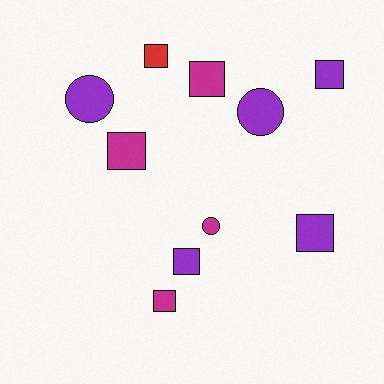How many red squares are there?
There is 1 red square.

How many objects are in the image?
There are 10 objects.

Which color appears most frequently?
Purple, with 5 objects.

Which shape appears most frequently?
Square, with 7 objects.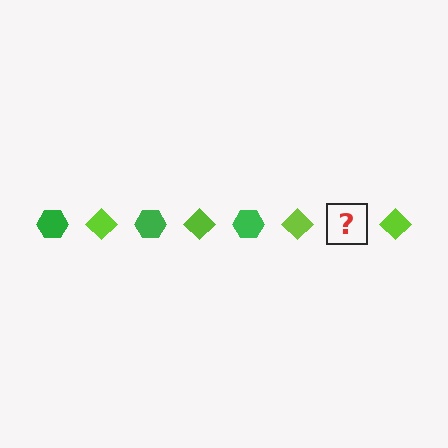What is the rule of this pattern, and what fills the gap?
The rule is that the pattern alternates between green hexagon and lime diamond. The gap should be filled with a green hexagon.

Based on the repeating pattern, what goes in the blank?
The blank should be a green hexagon.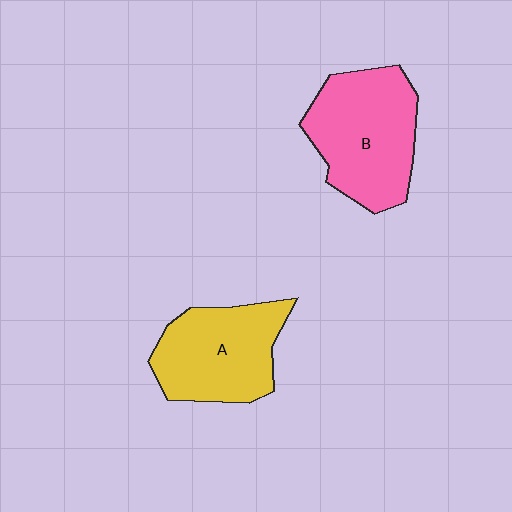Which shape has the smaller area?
Shape A (yellow).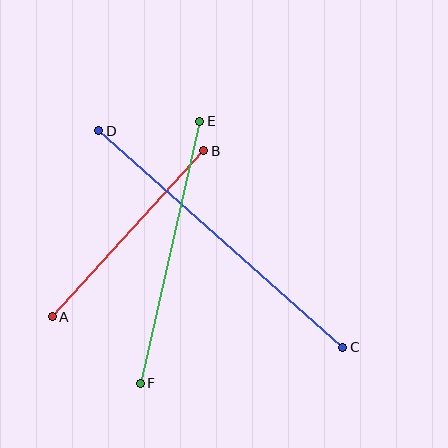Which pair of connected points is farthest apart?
Points C and D are farthest apart.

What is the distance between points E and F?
The distance is approximately 269 pixels.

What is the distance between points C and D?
The distance is approximately 326 pixels.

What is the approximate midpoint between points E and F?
The midpoint is at approximately (170, 252) pixels.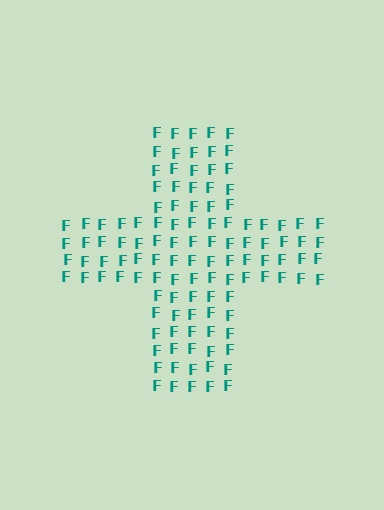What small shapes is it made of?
It is made of small letter F's.